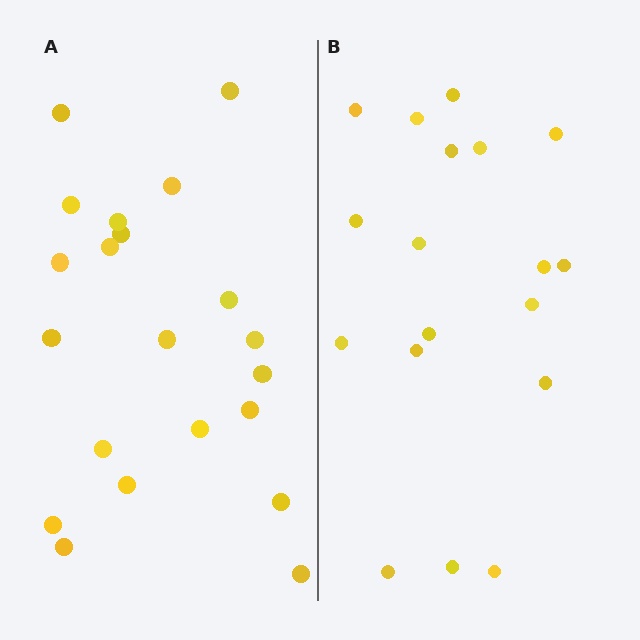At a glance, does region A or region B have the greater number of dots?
Region A (the left region) has more dots.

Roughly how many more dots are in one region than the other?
Region A has just a few more — roughly 2 or 3 more dots than region B.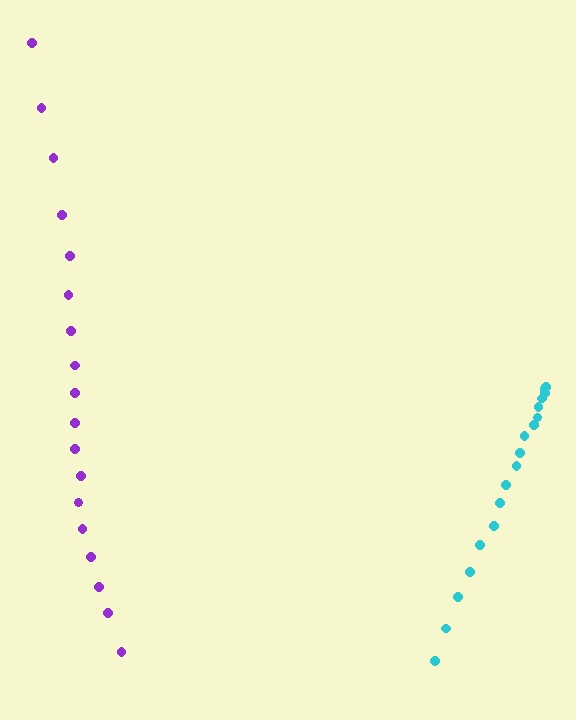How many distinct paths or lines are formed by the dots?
There are 2 distinct paths.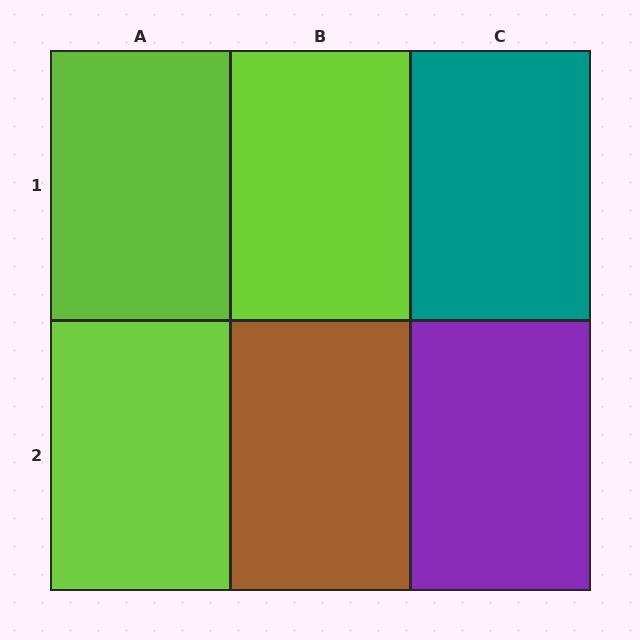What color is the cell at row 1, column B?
Lime.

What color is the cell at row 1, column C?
Teal.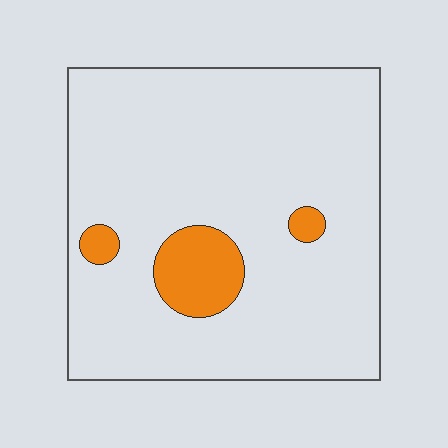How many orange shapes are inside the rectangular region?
3.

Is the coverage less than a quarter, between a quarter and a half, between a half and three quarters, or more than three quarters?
Less than a quarter.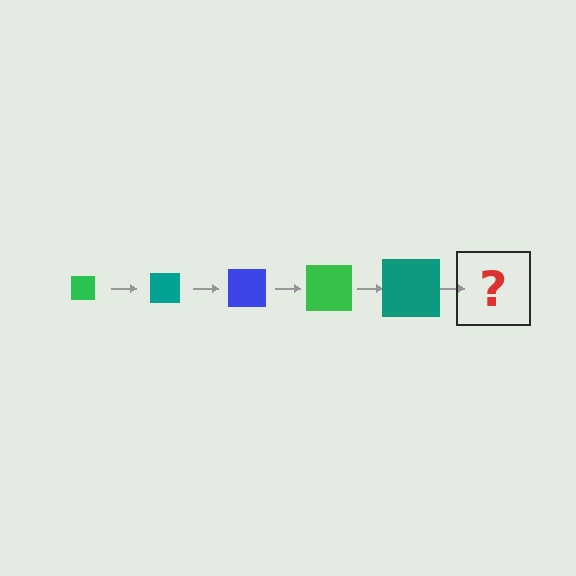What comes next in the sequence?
The next element should be a blue square, larger than the previous one.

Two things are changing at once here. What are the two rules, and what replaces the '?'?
The two rules are that the square grows larger each step and the color cycles through green, teal, and blue. The '?' should be a blue square, larger than the previous one.